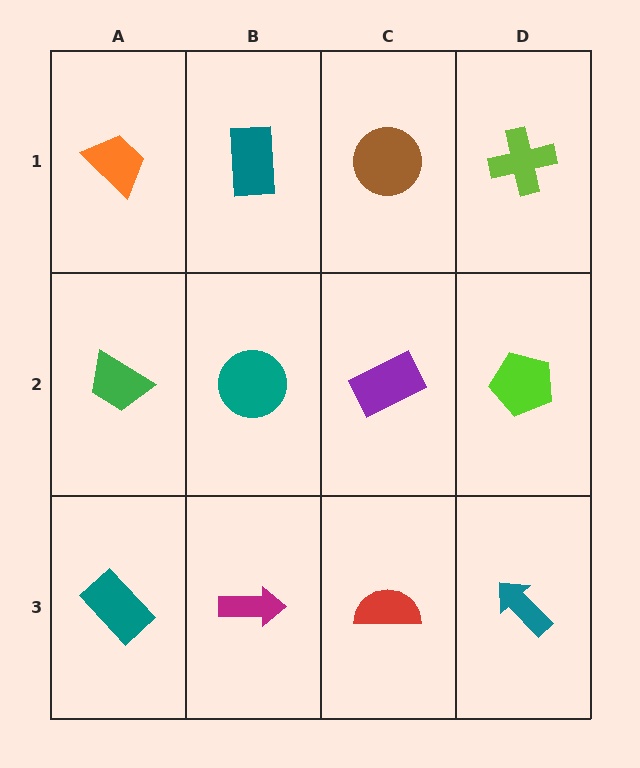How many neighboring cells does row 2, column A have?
3.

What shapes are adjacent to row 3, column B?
A teal circle (row 2, column B), a teal rectangle (row 3, column A), a red semicircle (row 3, column C).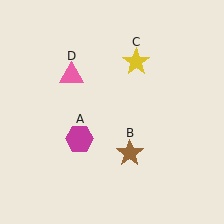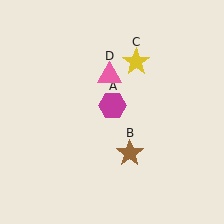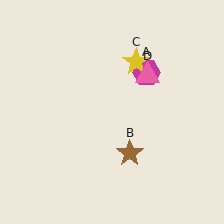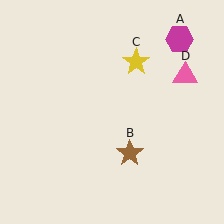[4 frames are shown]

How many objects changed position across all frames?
2 objects changed position: magenta hexagon (object A), pink triangle (object D).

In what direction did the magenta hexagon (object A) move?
The magenta hexagon (object A) moved up and to the right.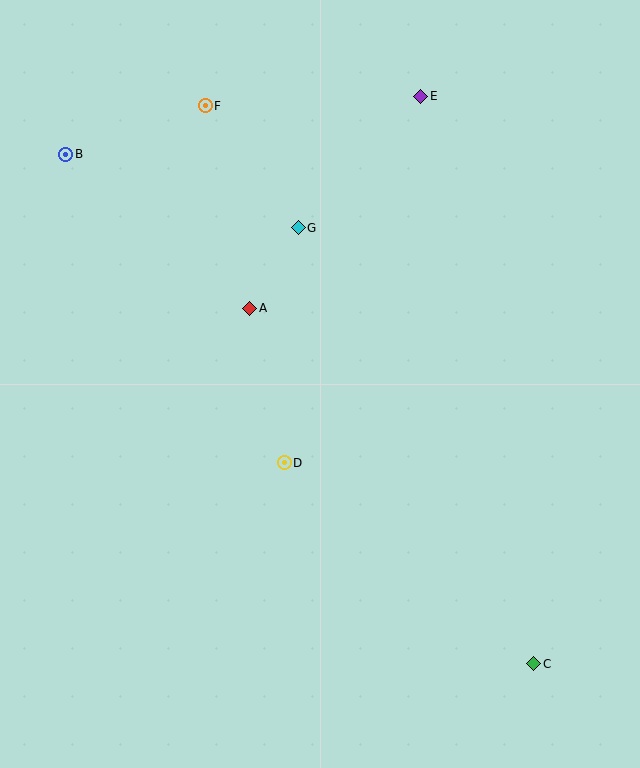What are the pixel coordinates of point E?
Point E is at (421, 96).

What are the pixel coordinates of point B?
Point B is at (66, 154).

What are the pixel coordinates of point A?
Point A is at (250, 308).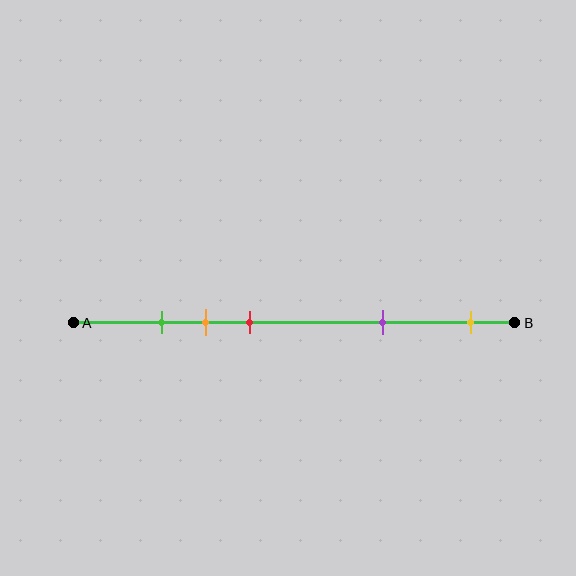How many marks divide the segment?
There are 5 marks dividing the segment.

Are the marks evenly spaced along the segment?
No, the marks are not evenly spaced.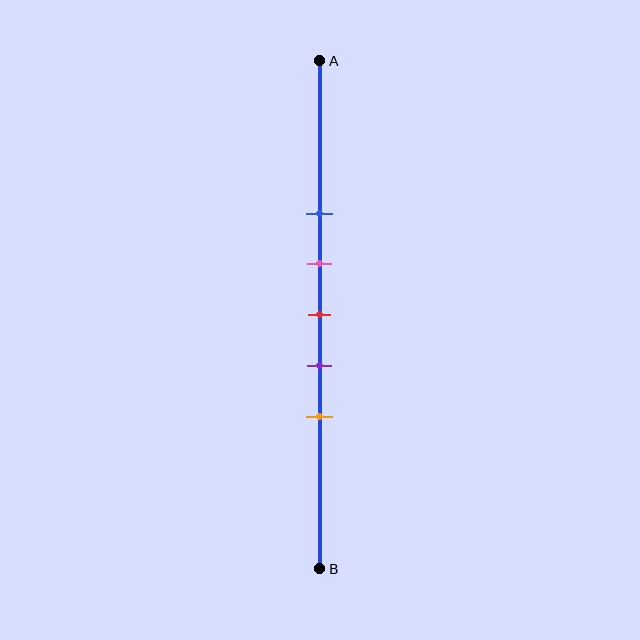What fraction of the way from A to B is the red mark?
The red mark is approximately 50% (0.5) of the way from A to B.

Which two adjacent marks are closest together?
The pink and red marks are the closest adjacent pair.